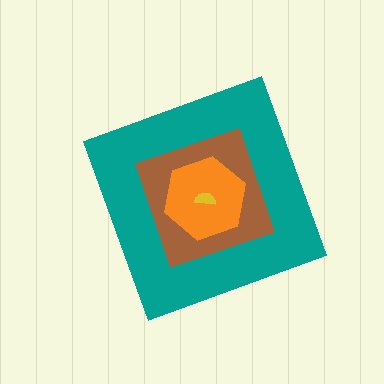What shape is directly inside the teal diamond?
The brown square.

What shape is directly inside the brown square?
The orange hexagon.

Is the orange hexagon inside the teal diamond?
Yes.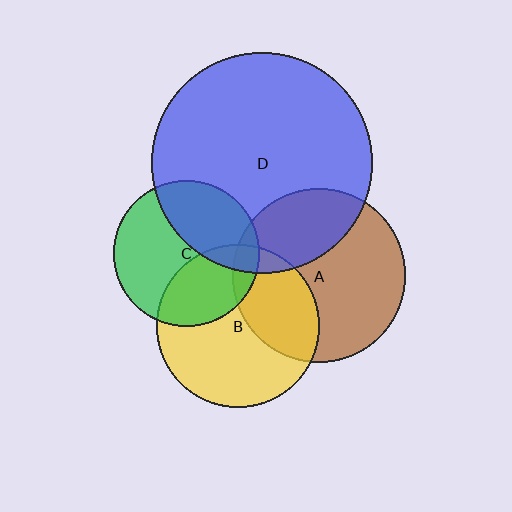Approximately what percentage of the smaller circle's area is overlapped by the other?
Approximately 30%.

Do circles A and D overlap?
Yes.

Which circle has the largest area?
Circle D (blue).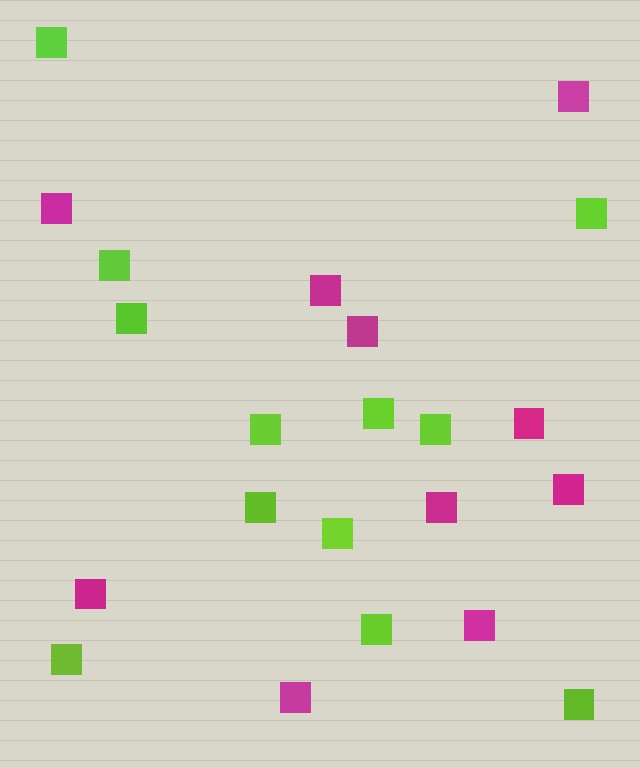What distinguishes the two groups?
There are 2 groups: one group of magenta squares (10) and one group of lime squares (12).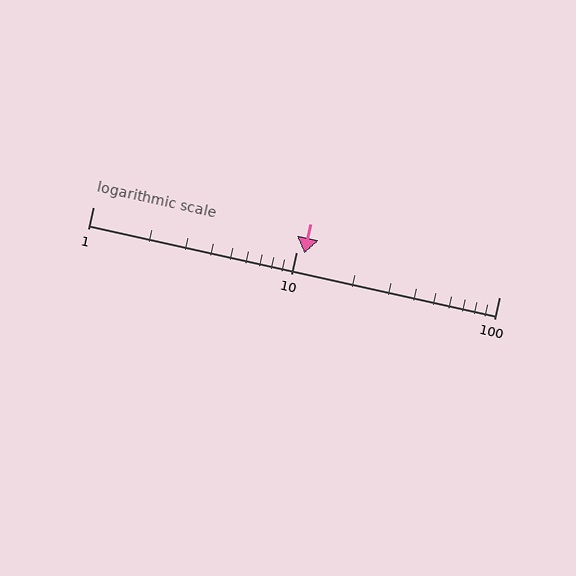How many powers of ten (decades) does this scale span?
The scale spans 2 decades, from 1 to 100.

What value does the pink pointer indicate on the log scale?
The pointer indicates approximately 11.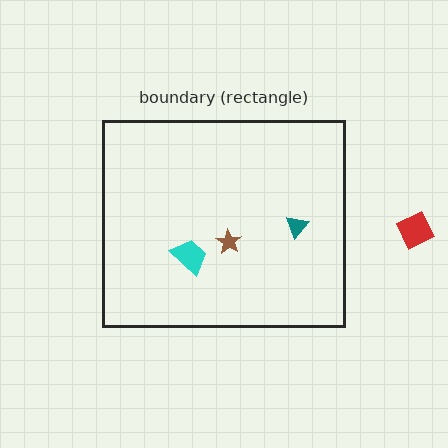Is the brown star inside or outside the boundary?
Inside.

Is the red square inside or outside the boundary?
Outside.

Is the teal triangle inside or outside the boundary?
Inside.